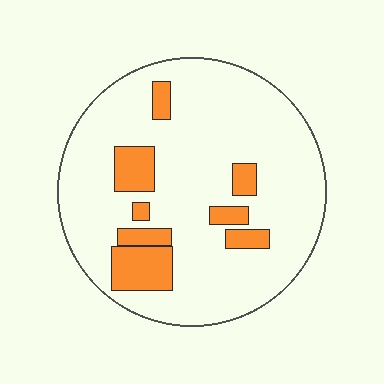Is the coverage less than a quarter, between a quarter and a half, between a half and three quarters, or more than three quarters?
Less than a quarter.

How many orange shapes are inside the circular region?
8.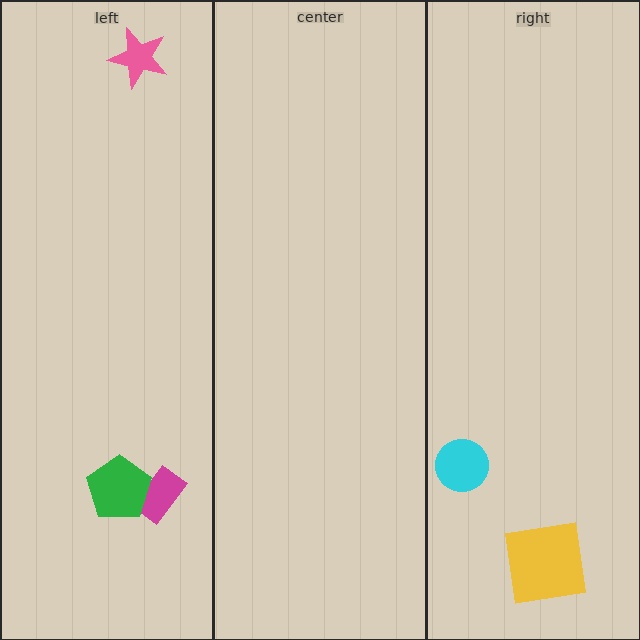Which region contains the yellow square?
The right region.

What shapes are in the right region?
The cyan circle, the yellow square.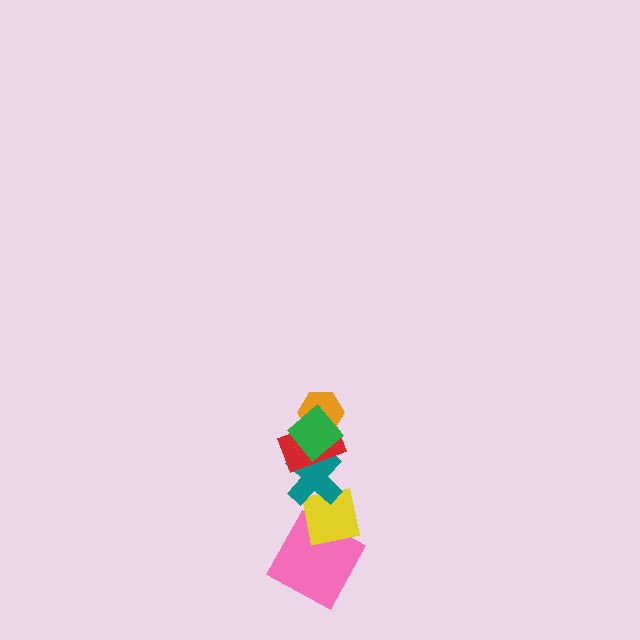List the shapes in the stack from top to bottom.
From top to bottom: the green diamond, the orange hexagon, the red rectangle, the teal cross, the yellow square, the pink square.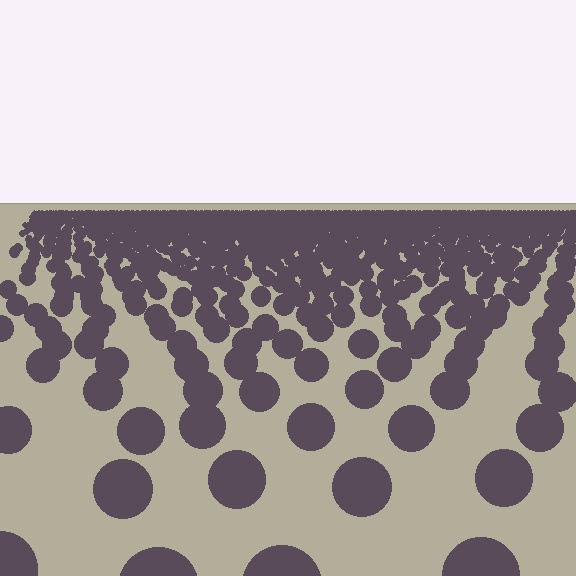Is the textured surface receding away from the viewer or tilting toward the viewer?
The surface is receding away from the viewer. Texture elements get smaller and denser toward the top.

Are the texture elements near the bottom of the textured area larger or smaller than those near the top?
Larger. Near the bottom, elements are closer to the viewer and appear at a bigger on-screen size.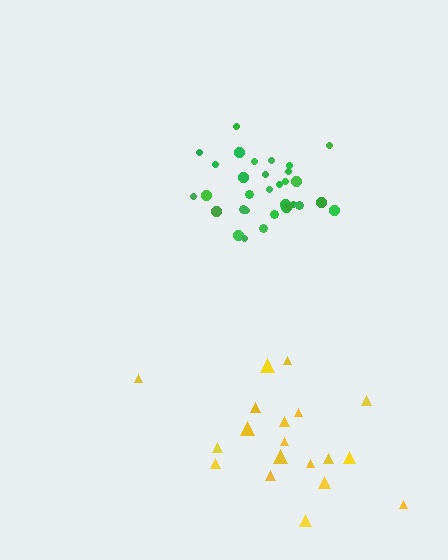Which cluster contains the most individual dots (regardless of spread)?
Green (32).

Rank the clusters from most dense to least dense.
green, yellow.